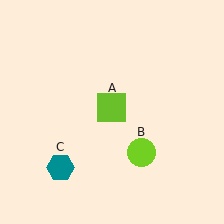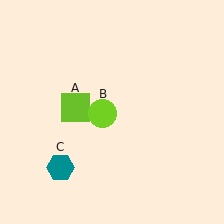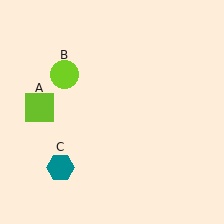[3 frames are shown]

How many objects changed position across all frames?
2 objects changed position: lime square (object A), lime circle (object B).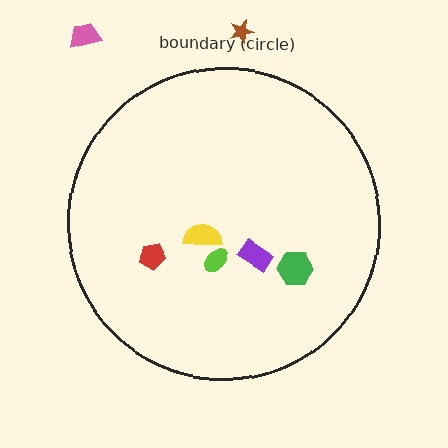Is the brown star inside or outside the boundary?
Outside.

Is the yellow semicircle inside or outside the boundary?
Inside.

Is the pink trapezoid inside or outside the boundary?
Outside.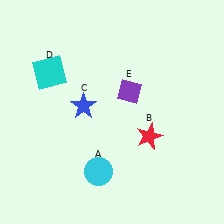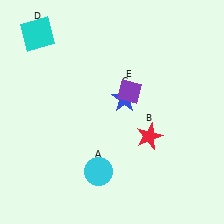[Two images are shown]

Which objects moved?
The objects that moved are: the blue star (C), the cyan square (D).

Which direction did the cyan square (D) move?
The cyan square (D) moved up.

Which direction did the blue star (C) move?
The blue star (C) moved right.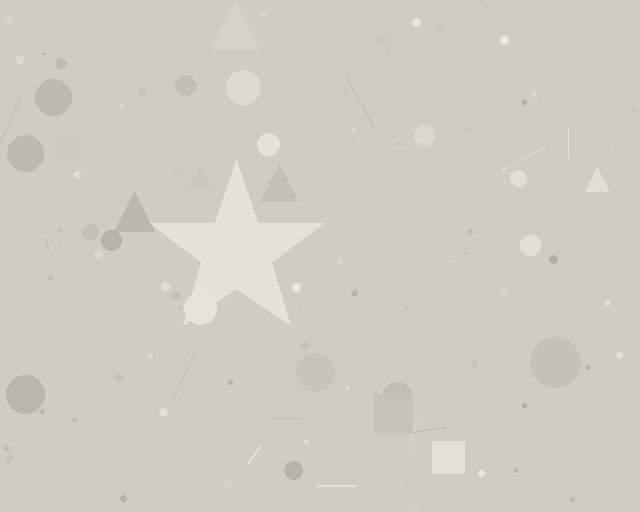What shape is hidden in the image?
A star is hidden in the image.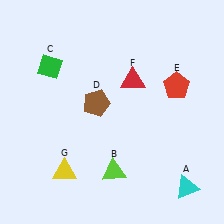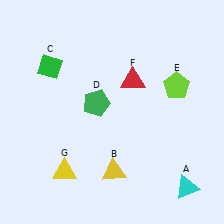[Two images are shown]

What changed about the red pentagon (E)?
In Image 1, E is red. In Image 2, it changed to lime.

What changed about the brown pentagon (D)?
In Image 1, D is brown. In Image 2, it changed to green.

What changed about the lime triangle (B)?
In Image 1, B is lime. In Image 2, it changed to yellow.